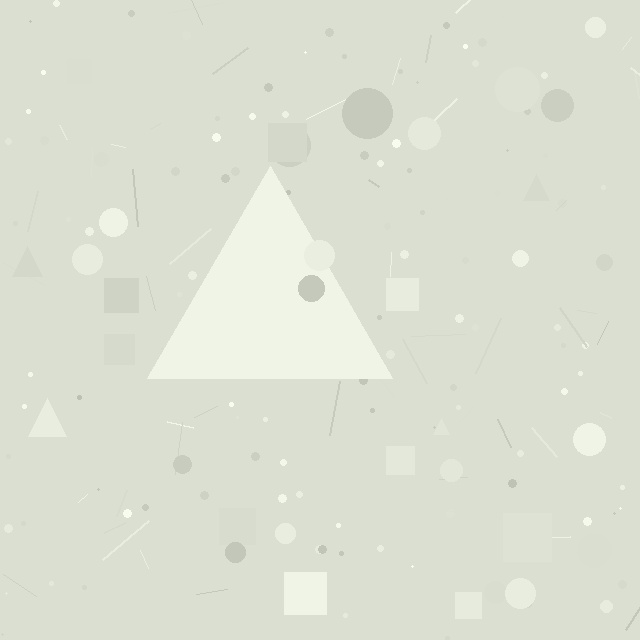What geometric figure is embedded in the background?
A triangle is embedded in the background.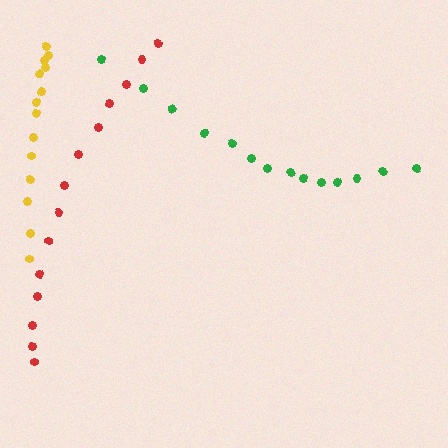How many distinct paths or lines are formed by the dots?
There are 3 distinct paths.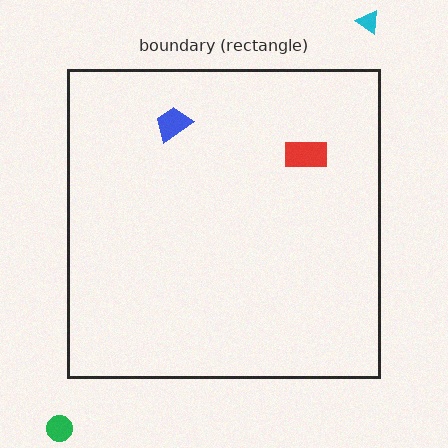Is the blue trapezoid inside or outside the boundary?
Inside.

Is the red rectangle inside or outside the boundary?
Inside.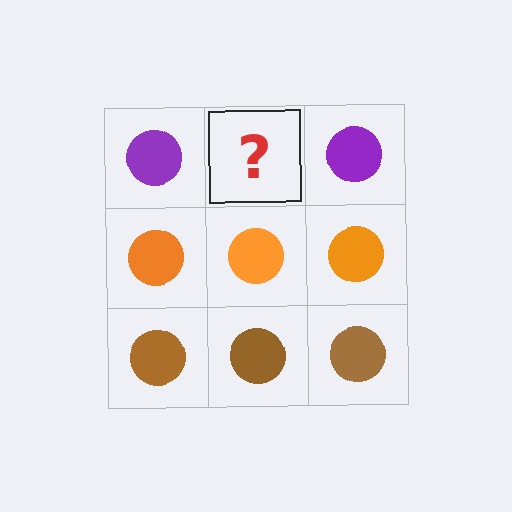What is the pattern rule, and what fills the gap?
The rule is that each row has a consistent color. The gap should be filled with a purple circle.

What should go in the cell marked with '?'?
The missing cell should contain a purple circle.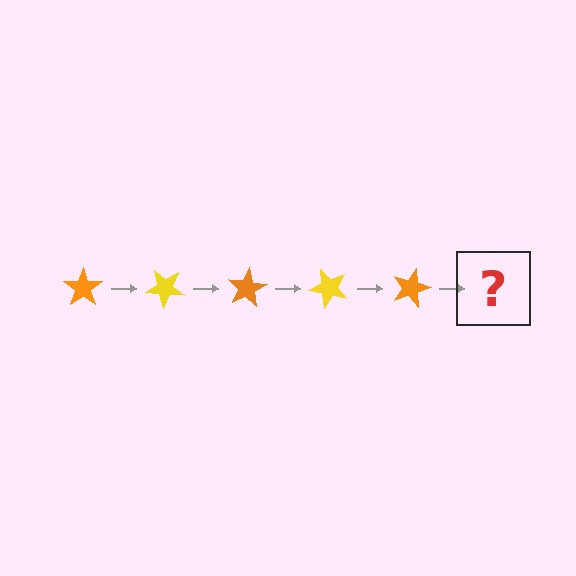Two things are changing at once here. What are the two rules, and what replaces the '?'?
The two rules are that it rotates 40 degrees each step and the color cycles through orange and yellow. The '?' should be a yellow star, rotated 200 degrees from the start.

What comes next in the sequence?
The next element should be a yellow star, rotated 200 degrees from the start.